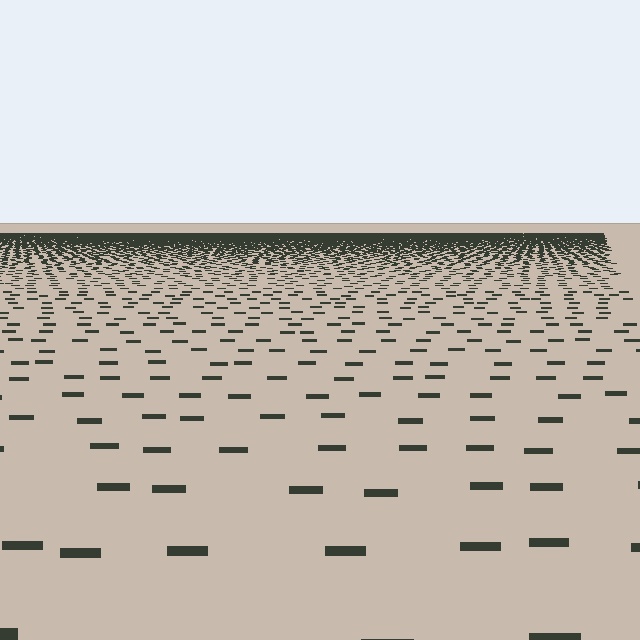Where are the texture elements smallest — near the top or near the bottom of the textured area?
Near the top.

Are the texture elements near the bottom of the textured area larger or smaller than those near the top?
Larger. Near the bottom, elements are closer to the viewer and appear at a bigger on-screen size.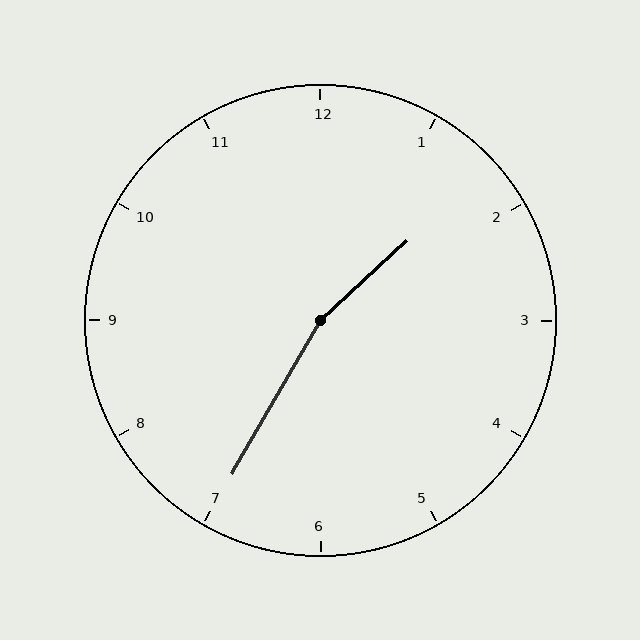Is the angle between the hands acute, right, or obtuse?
It is obtuse.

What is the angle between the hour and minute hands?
Approximately 162 degrees.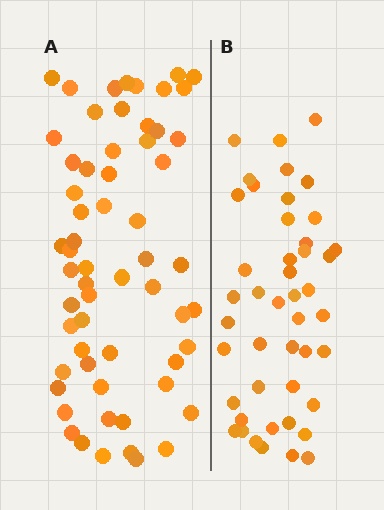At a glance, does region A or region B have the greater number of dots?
Region A (the left region) has more dots.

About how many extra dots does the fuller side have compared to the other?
Region A has approximately 15 more dots than region B.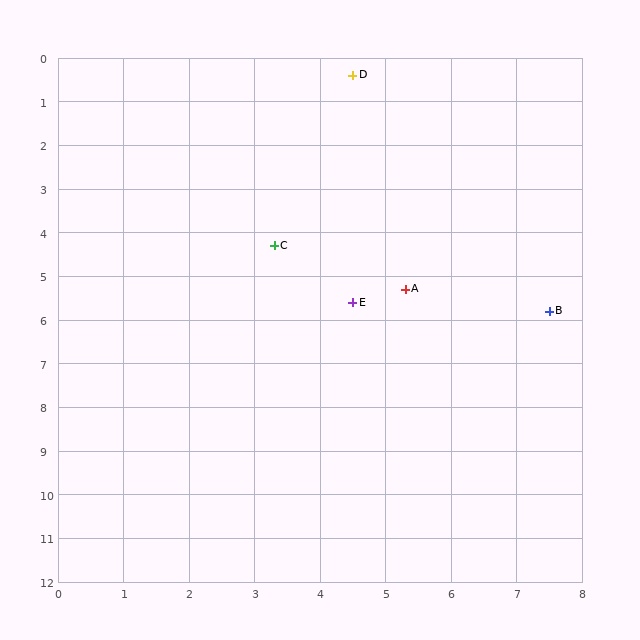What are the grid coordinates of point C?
Point C is at approximately (3.3, 4.3).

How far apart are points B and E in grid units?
Points B and E are about 3.0 grid units apart.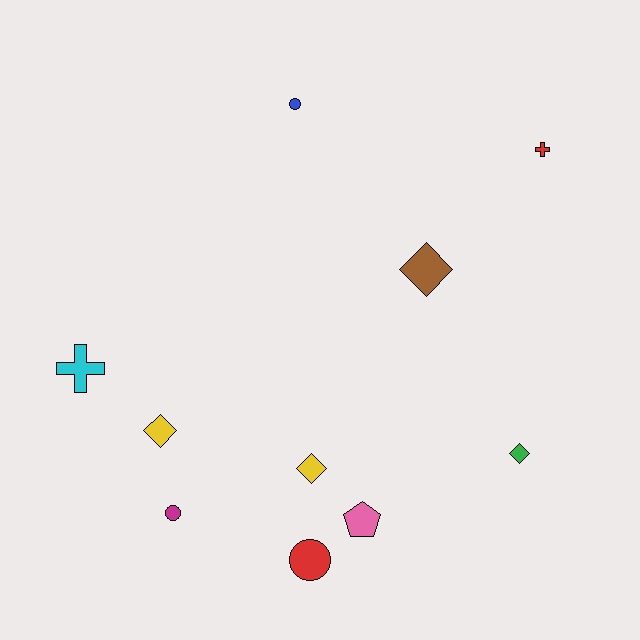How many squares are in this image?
There are no squares.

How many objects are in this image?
There are 10 objects.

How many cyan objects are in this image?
There is 1 cyan object.